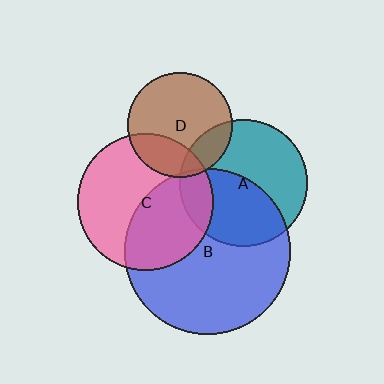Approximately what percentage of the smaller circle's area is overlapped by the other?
Approximately 25%.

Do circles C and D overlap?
Yes.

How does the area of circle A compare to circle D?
Approximately 1.5 times.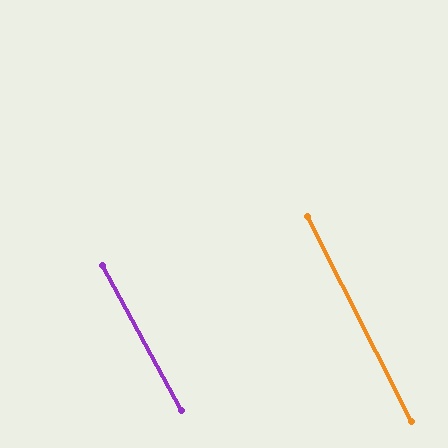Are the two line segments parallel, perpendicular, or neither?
Parallel — their directions differ by only 1.9°.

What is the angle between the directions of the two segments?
Approximately 2 degrees.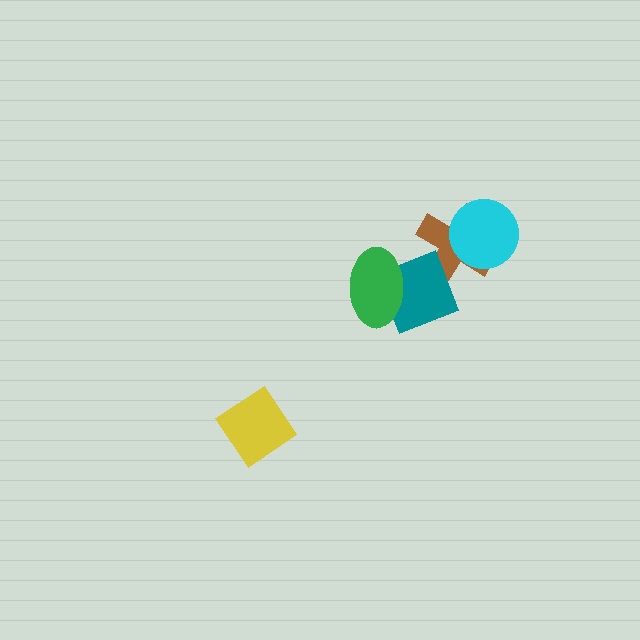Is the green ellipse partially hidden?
No, no other shape covers it.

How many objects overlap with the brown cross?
2 objects overlap with the brown cross.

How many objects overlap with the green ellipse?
1 object overlaps with the green ellipse.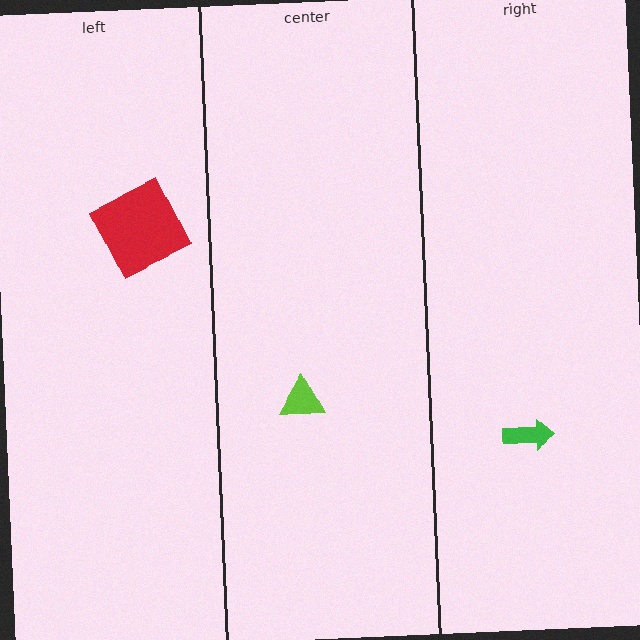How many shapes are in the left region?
1.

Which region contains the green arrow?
The right region.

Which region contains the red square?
The left region.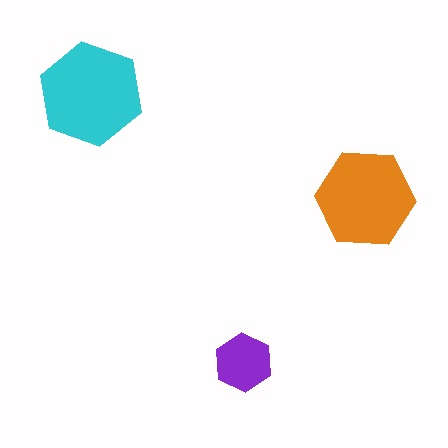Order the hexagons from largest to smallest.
the cyan one, the orange one, the purple one.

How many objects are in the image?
There are 3 objects in the image.